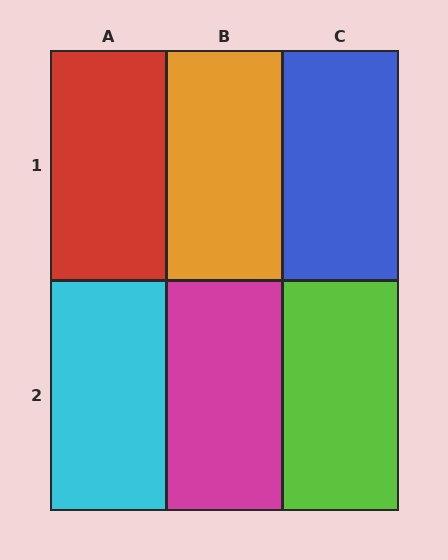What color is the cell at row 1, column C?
Blue.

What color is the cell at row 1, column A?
Red.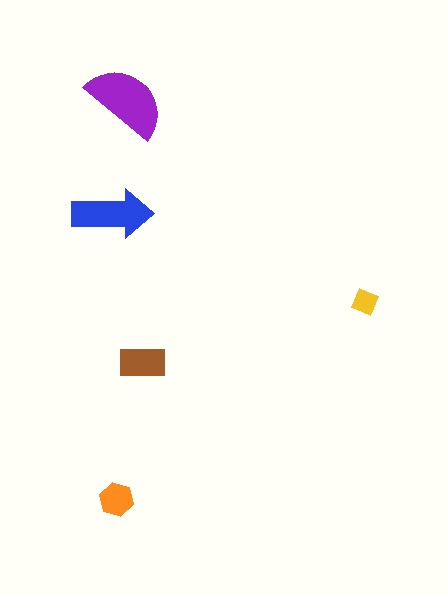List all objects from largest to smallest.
The purple semicircle, the blue arrow, the brown rectangle, the orange hexagon, the yellow diamond.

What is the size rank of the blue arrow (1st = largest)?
2nd.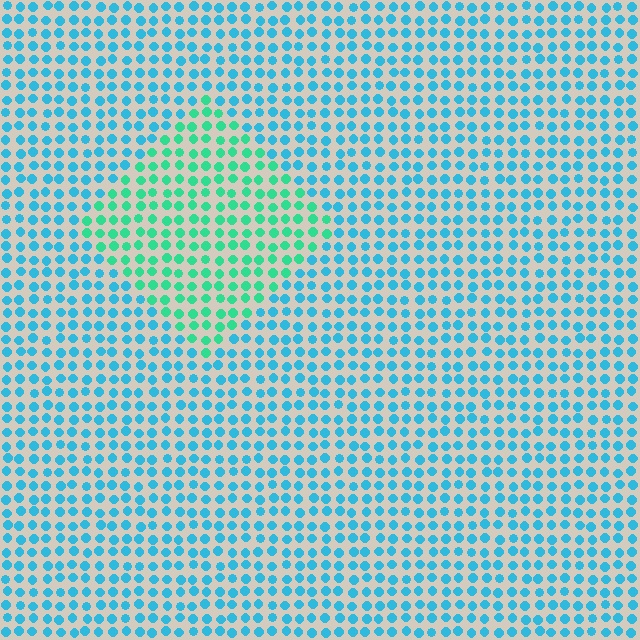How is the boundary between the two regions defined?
The boundary is defined purely by a slight shift in hue (about 38 degrees). Spacing, size, and orientation are identical on both sides.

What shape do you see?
I see a diamond.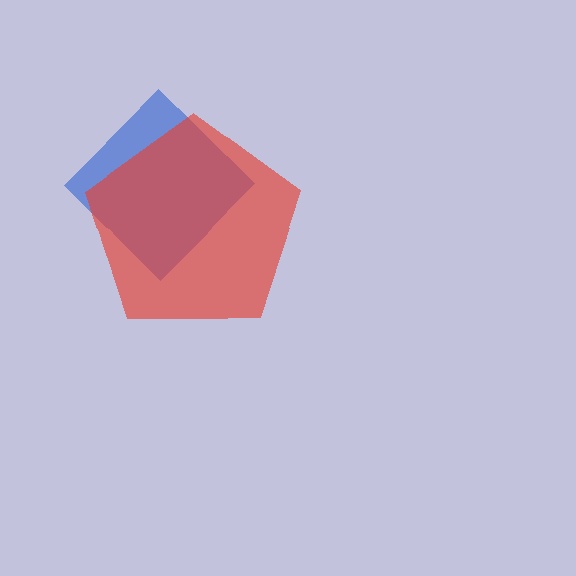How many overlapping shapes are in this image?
There are 2 overlapping shapes in the image.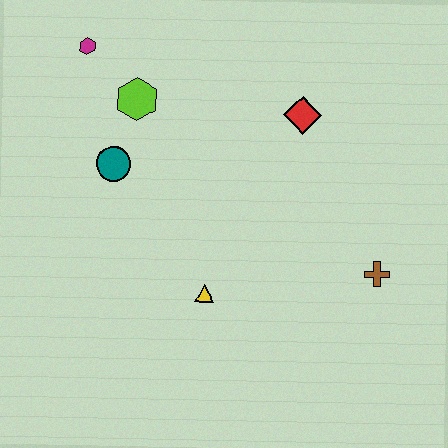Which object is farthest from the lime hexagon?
The brown cross is farthest from the lime hexagon.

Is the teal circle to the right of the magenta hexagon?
Yes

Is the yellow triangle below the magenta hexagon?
Yes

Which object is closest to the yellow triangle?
The teal circle is closest to the yellow triangle.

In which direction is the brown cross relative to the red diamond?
The brown cross is below the red diamond.